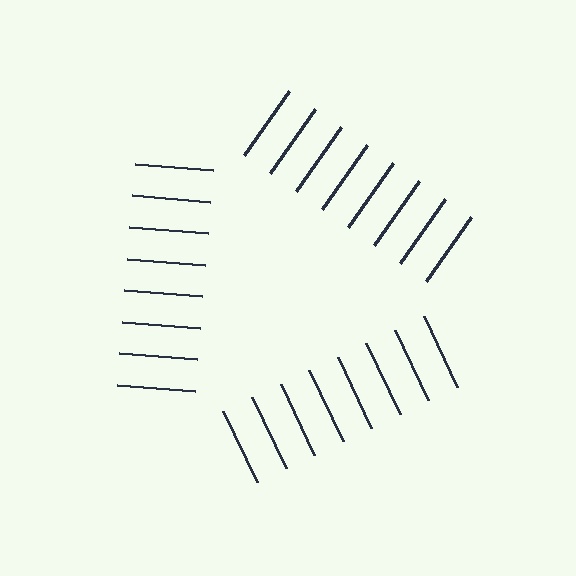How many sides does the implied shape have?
3 sides — the line-ends trace a triangle.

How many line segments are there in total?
24 — 8 along each of the 3 edges.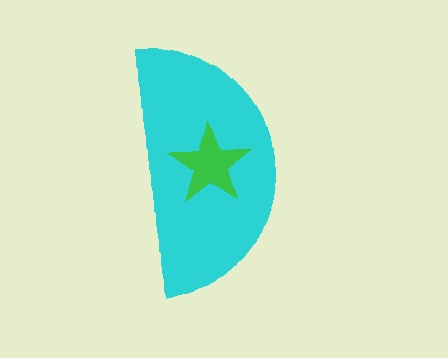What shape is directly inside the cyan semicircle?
The green star.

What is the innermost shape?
The green star.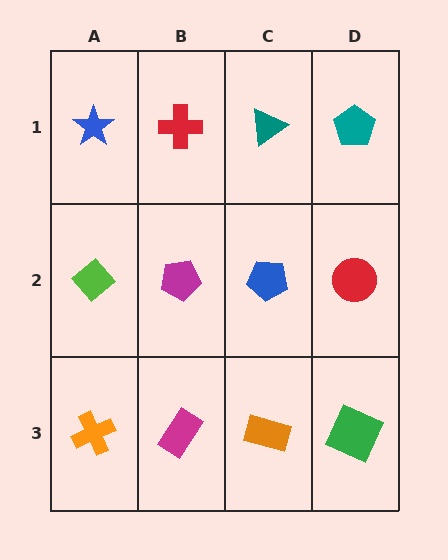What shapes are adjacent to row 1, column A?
A lime diamond (row 2, column A), a red cross (row 1, column B).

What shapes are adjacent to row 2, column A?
A blue star (row 1, column A), an orange cross (row 3, column A), a magenta pentagon (row 2, column B).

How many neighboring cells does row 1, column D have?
2.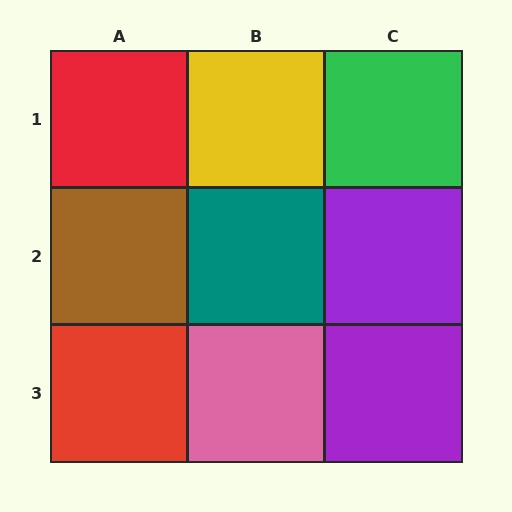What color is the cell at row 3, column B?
Pink.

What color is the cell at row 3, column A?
Red.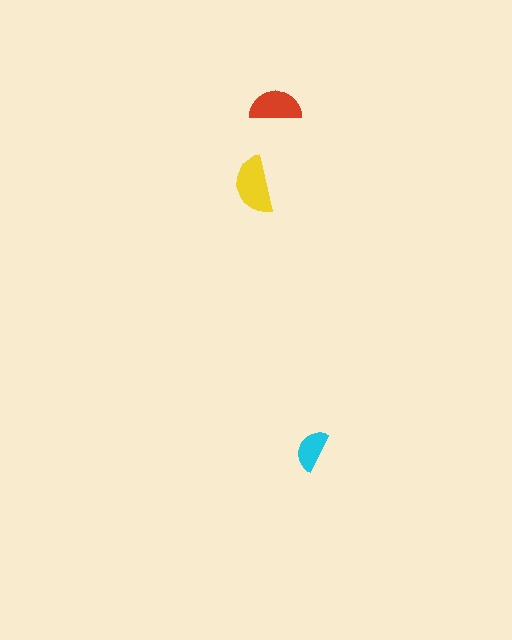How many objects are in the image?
There are 3 objects in the image.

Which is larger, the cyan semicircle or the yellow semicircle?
The yellow one.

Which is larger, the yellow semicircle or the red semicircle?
The yellow one.